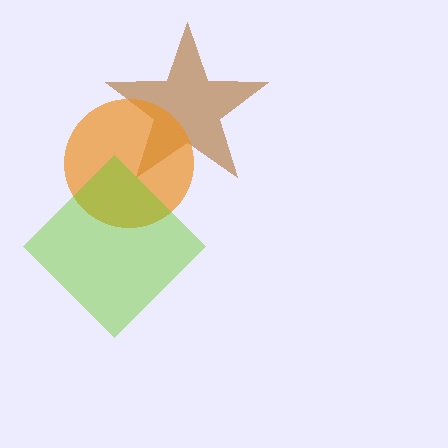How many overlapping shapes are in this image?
There are 3 overlapping shapes in the image.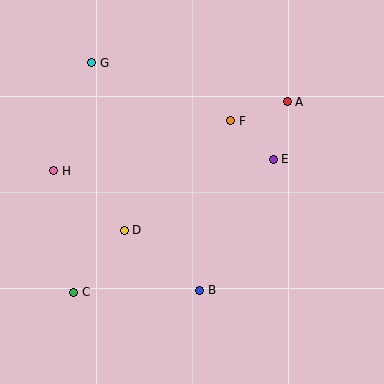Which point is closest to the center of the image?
Point D at (124, 230) is closest to the center.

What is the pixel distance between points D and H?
The distance between D and H is 92 pixels.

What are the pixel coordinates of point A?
Point A is at (287, 102).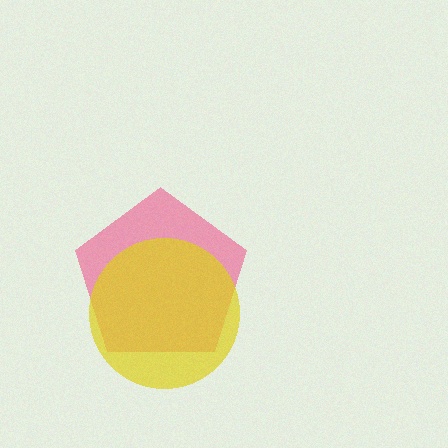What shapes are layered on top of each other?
The layered shapes are: a pink pentagon, a yellow circle.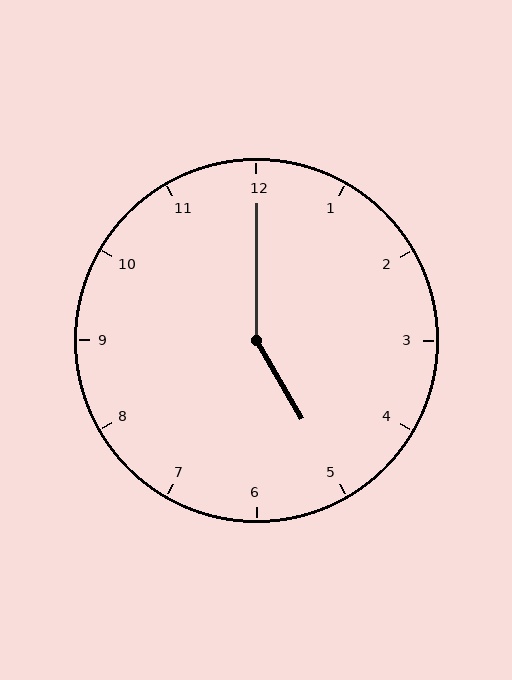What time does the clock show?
5:00.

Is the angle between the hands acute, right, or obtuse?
It is obtuse.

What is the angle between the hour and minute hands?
Approximately 150 degrees.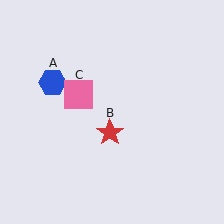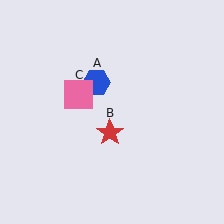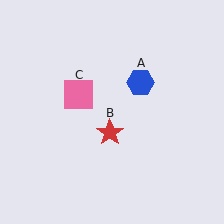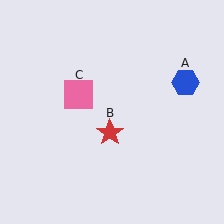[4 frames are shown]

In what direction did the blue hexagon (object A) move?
The blue hexagon (object A) moved right.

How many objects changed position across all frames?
1 object changed position: blue hexagon (object A).